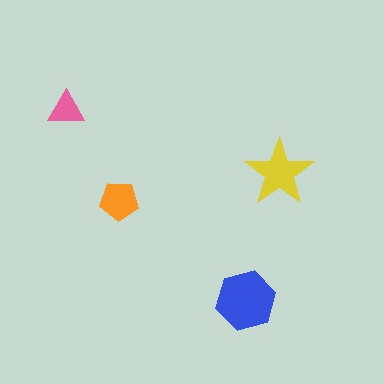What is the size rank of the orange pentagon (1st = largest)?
3rd.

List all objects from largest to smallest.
The blue hexagon, the yellow star, the orange pentagon, the pink triangle.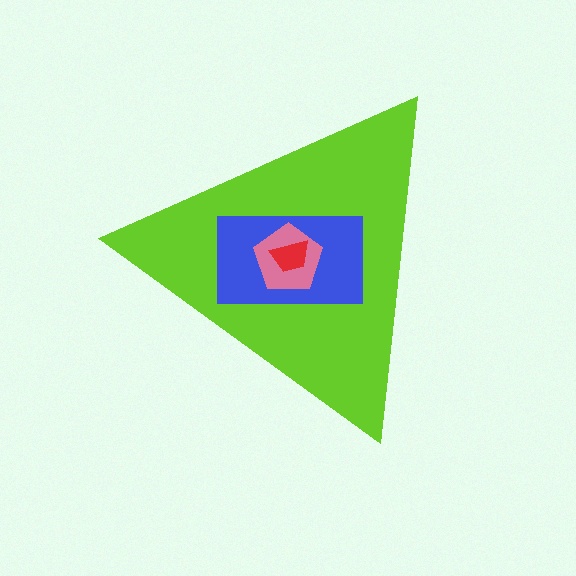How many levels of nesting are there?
4.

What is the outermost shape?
The lime triangle.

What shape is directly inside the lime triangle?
The blue rectangle.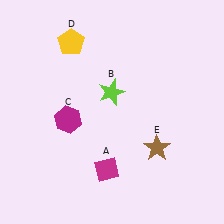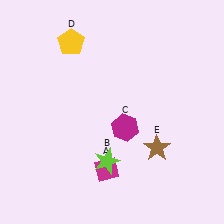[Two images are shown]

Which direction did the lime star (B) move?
The lime star (B) moved down.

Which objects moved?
The objects that moved are: the lime star (B), the magenta hexagon (C).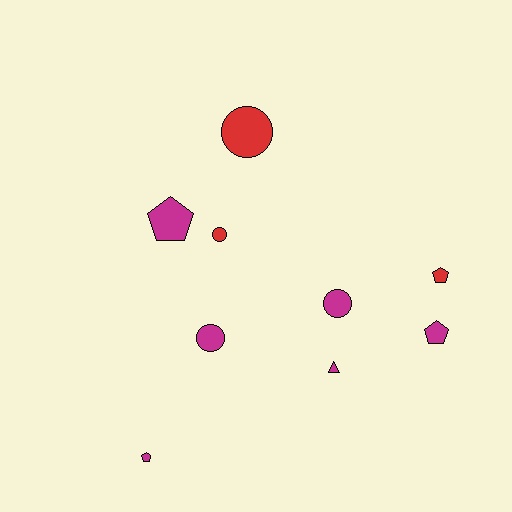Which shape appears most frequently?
Pentagon, with 4 objects.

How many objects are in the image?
There are 9 objects.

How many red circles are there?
There are 2 red circles.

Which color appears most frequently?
Magenta, with 6 objects.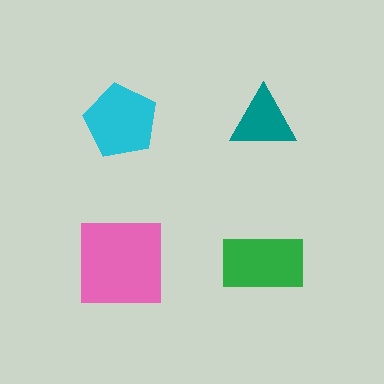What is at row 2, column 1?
A pink square.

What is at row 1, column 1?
A cyan pentagon.